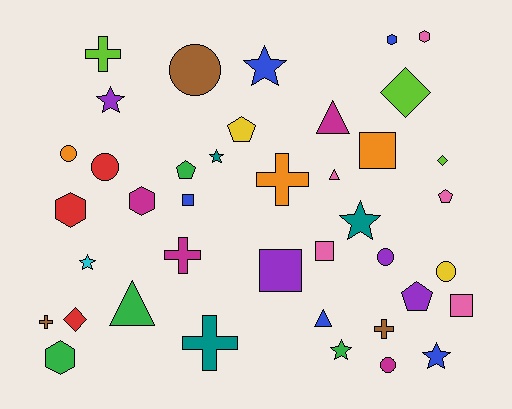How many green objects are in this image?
There are 4 green objects.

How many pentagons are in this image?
There are 4 pentagons.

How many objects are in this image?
There are 40 objects.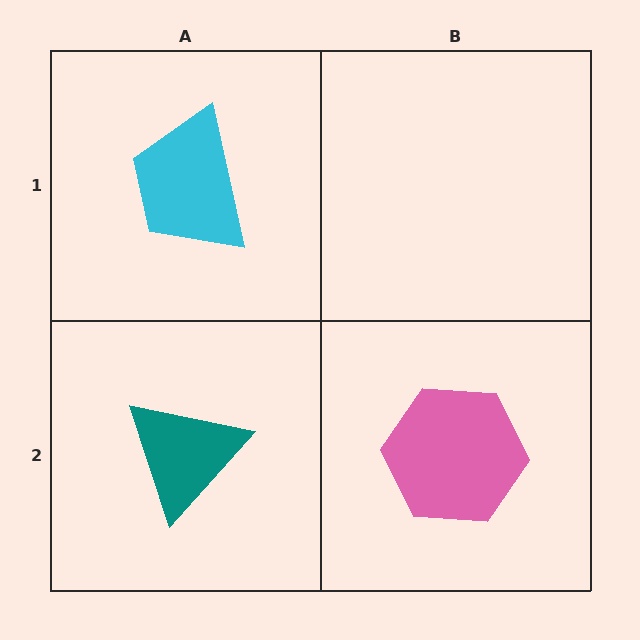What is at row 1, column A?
A cyan trapezoid.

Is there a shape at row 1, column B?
No, that cell is empty.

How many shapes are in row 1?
1 shape.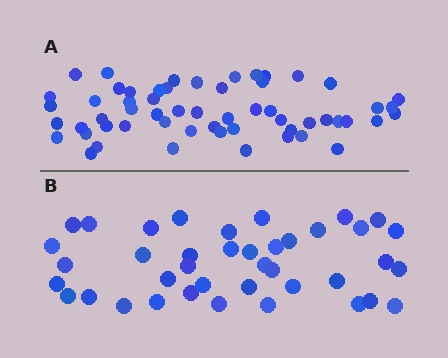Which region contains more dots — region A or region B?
Region A (the top region) has more dots.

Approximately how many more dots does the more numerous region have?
Region A has approximately 15 more dots than region B.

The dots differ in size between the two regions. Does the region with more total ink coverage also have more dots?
No. Region B has more total ink coverage because its dots are larger, but region A actually contains more individual dots. Total area can be misleading — the number of items is what matters here.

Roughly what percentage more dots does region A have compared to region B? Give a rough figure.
About 40% more.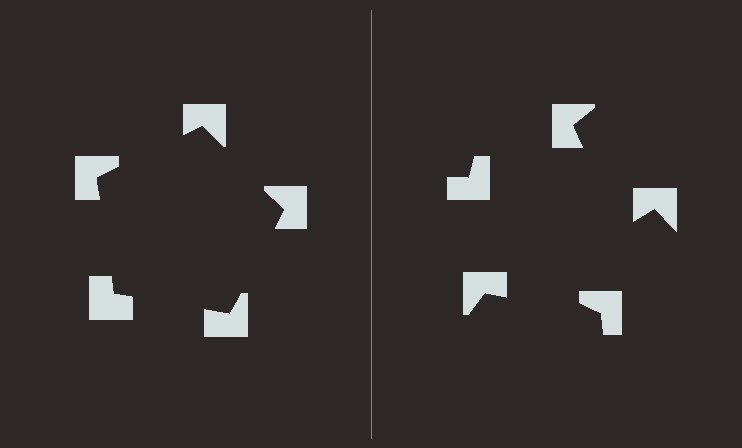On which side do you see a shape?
An illusory pentagon appears on the left side. On the right side the wedge cuts are rotated, so no coherent shape forms.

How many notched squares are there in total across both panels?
10 — 5 on each side.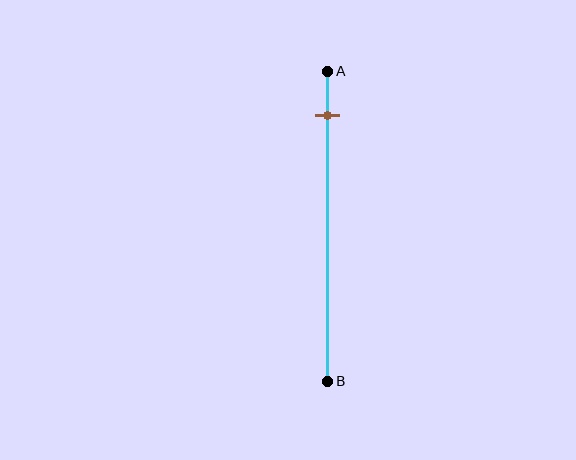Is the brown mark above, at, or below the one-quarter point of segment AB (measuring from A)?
The brown mark is above the one-quarter point of segment AB.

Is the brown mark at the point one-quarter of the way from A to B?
No, the mark is at about 15% from A, not at the 25% one-quarter point.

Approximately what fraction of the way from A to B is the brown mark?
The brown mark is approximately 15% of the way from A to B.